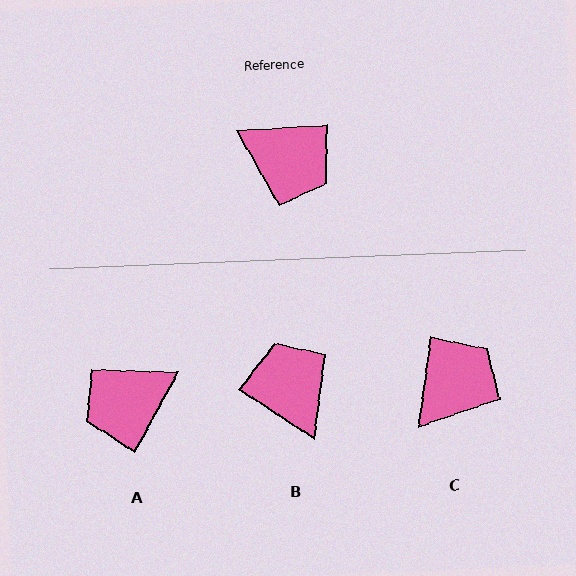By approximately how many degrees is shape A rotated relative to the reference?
Approximately 122 degrees clockwise.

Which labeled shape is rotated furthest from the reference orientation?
B, about 143 degrees away.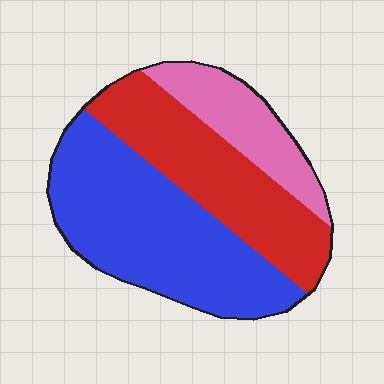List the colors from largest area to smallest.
From largest to smallest: blue, red, pink.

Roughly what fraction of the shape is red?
Red takes up about one third (1/3) of the shape.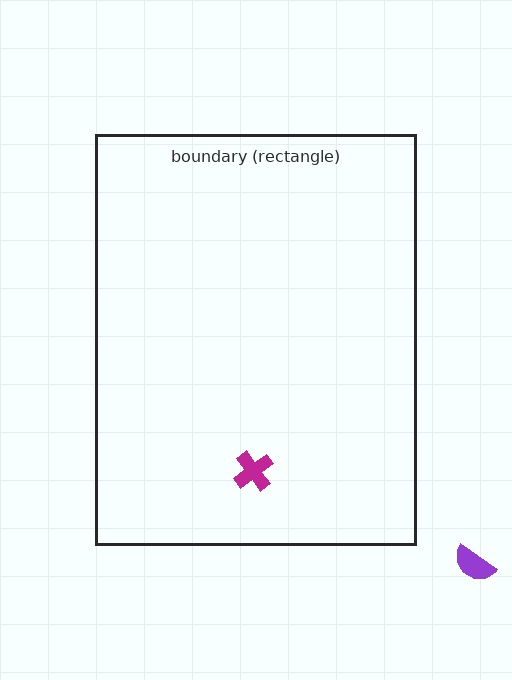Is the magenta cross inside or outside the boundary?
Inside.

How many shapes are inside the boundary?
1 inside, 1 outside.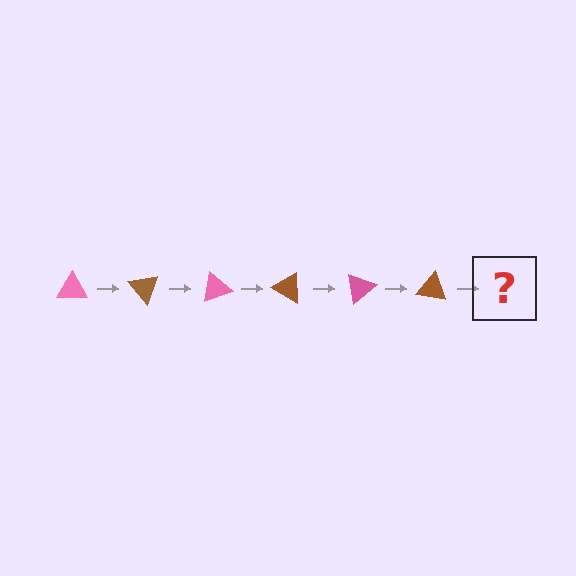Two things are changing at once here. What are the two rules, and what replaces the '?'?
The two rules are that it rotates 50 degrees each step and the color cycles through pink and brown. The '?' should be a pink triangle, rotated 300 degrees from the start.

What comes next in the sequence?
The next element should be a pink triangle, rotated 300 degrees from the start.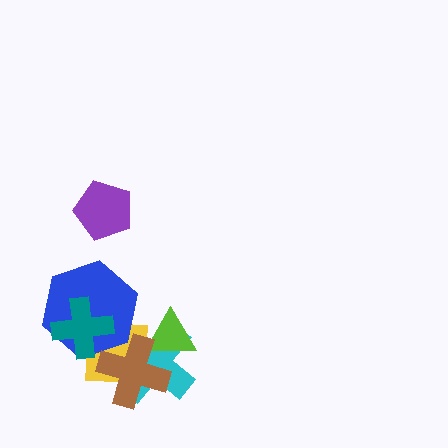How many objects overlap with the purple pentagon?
0 objects overlap with the purple pentagon.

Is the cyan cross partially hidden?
Yes, it is partially covered by another shape.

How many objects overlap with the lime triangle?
3 objects overlap with the lime triangle.